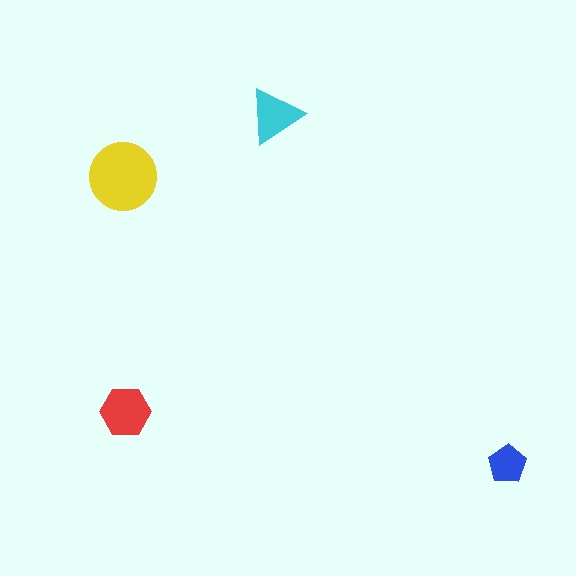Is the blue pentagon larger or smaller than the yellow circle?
Smaller.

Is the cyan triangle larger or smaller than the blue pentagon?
Larger.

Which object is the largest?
The yellow circle.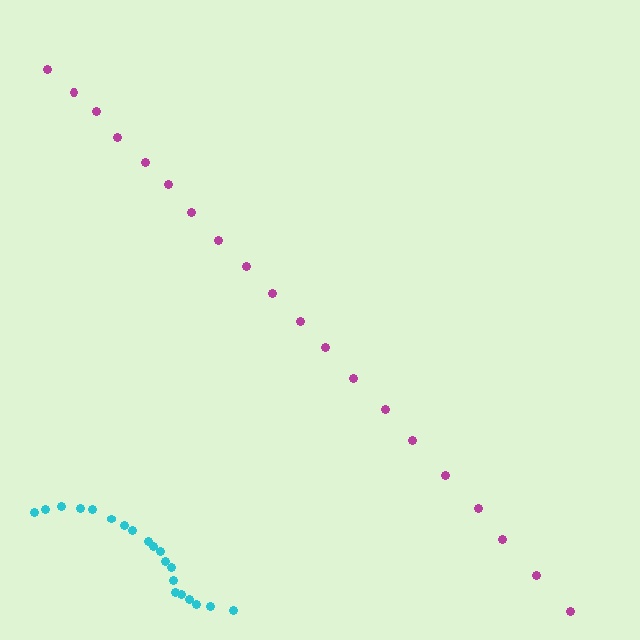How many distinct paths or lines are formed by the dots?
There are 2 distinct paths.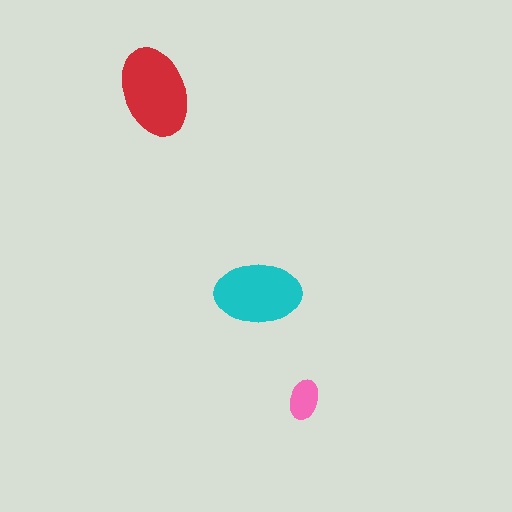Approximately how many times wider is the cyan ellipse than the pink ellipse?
About 2 times wider.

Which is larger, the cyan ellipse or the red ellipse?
The red one.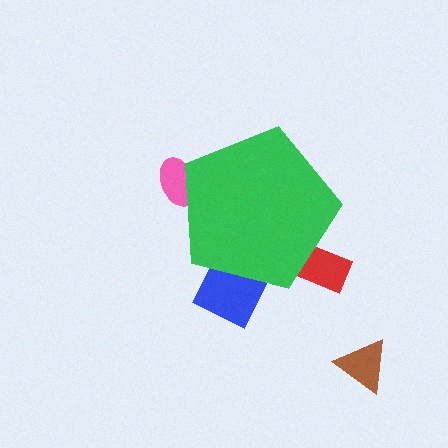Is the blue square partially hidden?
Yes, the blue square is partially hidden behind the green pentagon.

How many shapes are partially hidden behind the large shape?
3 shapes are partially hidden.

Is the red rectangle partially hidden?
Yes, the red rectangle is partially hidden behind the green pentagon.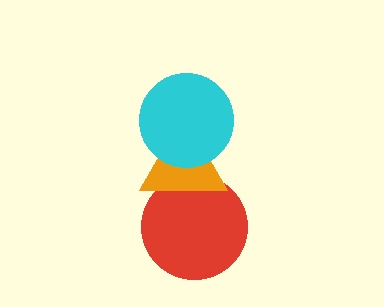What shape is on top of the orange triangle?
The cyan circle is on top of the orange triangle.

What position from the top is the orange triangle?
The orange triangle is 2nd from the top.